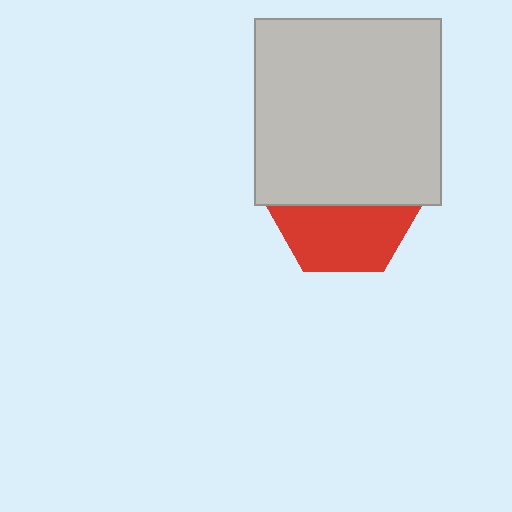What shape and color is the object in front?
The object in front is a light gray square.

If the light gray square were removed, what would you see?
You would see the complete red hexagon.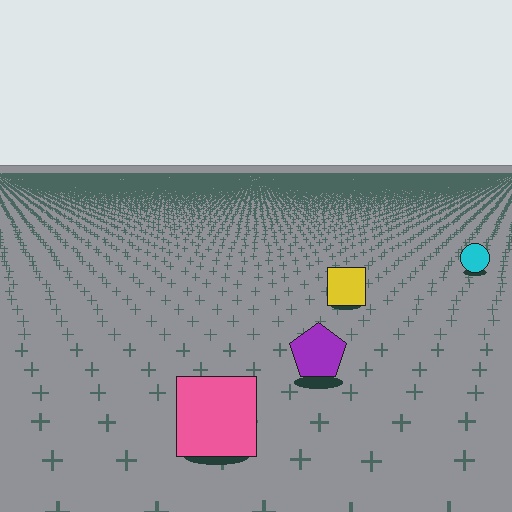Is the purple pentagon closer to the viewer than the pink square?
No. The pink square is closer — you can tell from the texture gradient: the ground texture is coarser near it.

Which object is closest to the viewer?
The pink square is closest. The texture marks near it are larger and more spread out.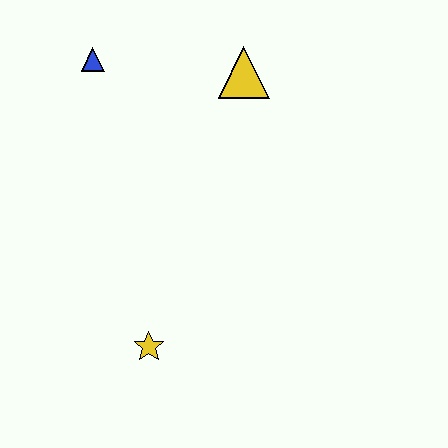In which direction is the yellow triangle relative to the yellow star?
The yellow triangle is above the yellow star.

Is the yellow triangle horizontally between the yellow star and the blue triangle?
No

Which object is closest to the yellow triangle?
The blue triangle is closest to the yellow triangle.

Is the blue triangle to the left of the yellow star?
Yes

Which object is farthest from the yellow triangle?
The yellow star is farthest from the yellow triangle.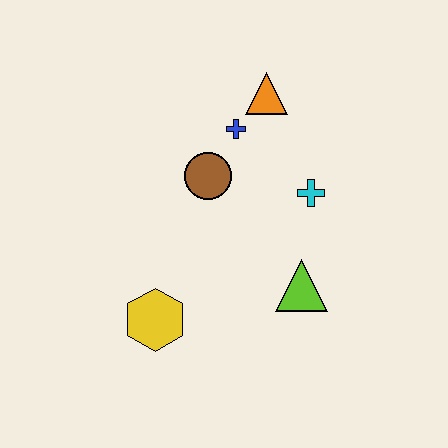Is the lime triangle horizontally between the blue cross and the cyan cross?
Yes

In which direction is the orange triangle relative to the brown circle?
The orange triangle is above the brown circle.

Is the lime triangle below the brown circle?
Yes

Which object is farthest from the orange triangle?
The yellow hexagon is farthest from the orange triangle.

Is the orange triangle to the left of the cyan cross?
Yes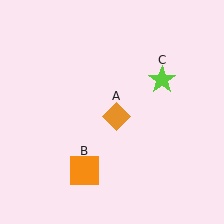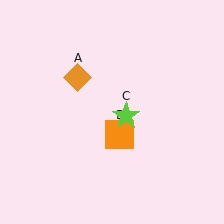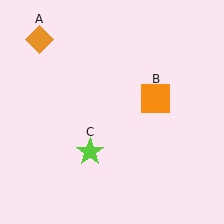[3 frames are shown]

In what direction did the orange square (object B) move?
The orange square (object B) moved up and to the right.